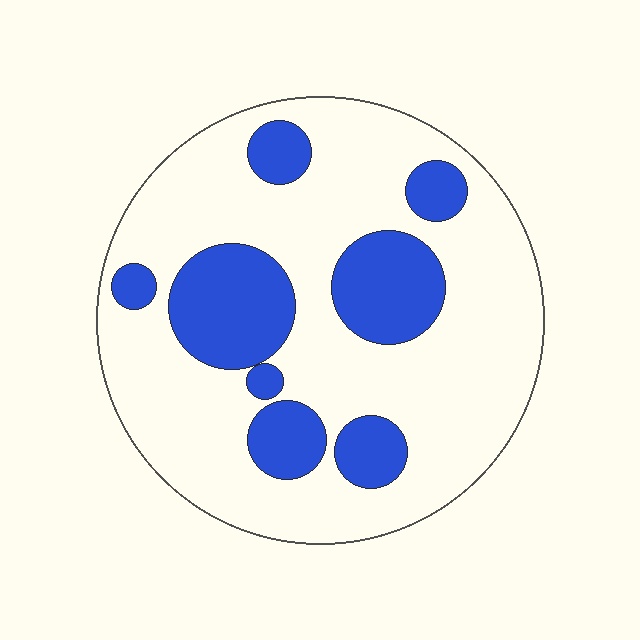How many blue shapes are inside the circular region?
8.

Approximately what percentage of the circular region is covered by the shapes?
Approximately 25%.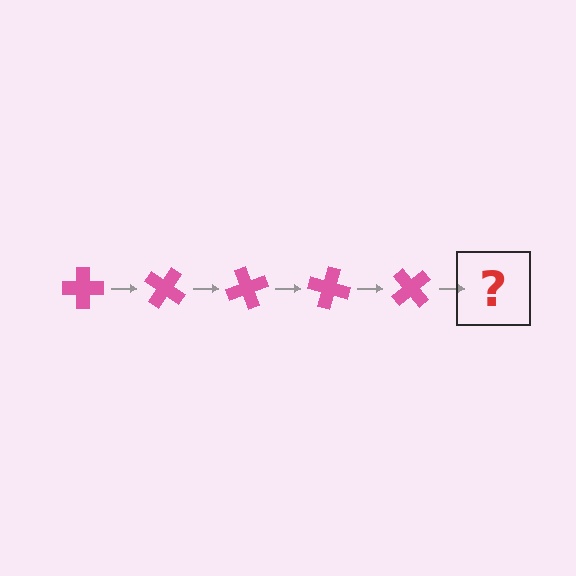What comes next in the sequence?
The next element should be a pink cross rotated 175 degrees.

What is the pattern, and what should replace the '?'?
The pattern is that the cross rotates 35 degrees each step. The '?' should be a pink cross rotated 175 degrees.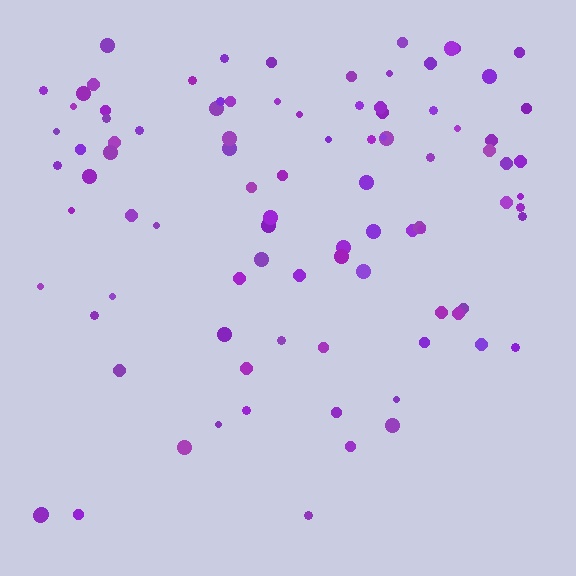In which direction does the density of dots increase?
From bottom to top, with the top side densest.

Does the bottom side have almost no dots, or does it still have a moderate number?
Still a moderate number, just noticeably fewer than the top.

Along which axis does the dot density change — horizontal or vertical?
Vertical.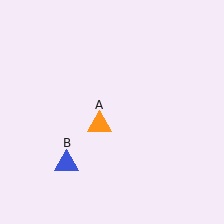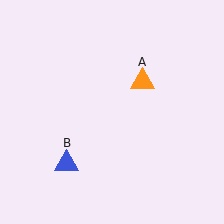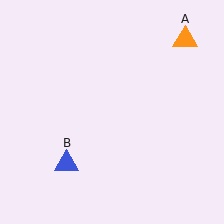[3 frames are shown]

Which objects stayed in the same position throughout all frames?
Blue triangle (object B) remained stationary.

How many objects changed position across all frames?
1 object changed position: orange triangle (object A).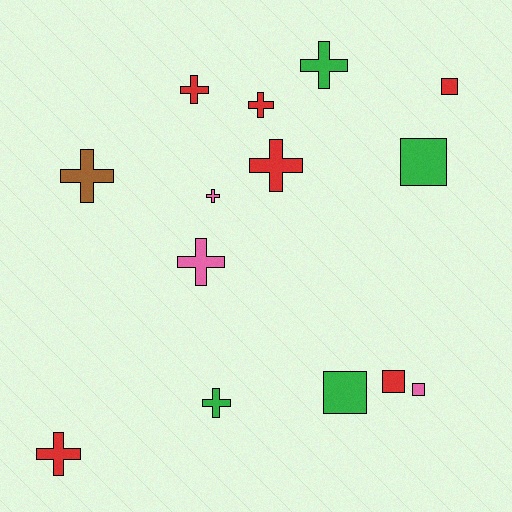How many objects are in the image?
There are 14 objects.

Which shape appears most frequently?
Cross, with 9 objects.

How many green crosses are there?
There are 2 green crosses.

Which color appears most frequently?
Red, with 6 objects.